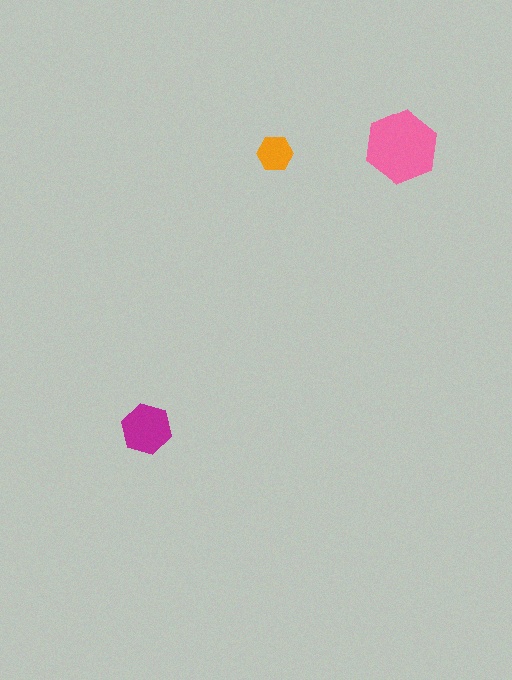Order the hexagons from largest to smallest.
the pink one, the magenta one, the orange one.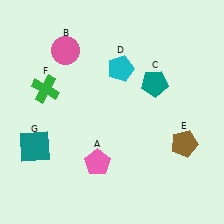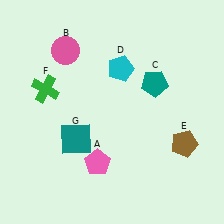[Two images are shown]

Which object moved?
The teal square (G) moved right.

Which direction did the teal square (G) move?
The teal square (G) moved right.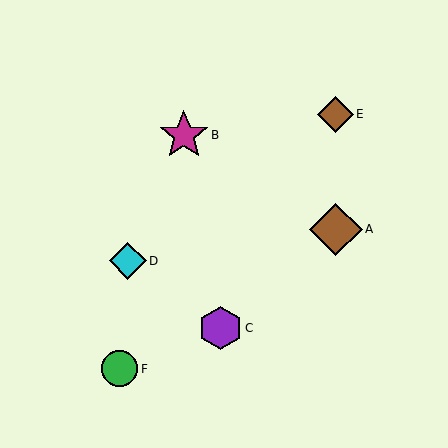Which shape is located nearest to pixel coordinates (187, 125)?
The magenta star (labeled B) at (184, 135) is nearest to that location.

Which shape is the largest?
The brown diamond (labeled A) is the largest.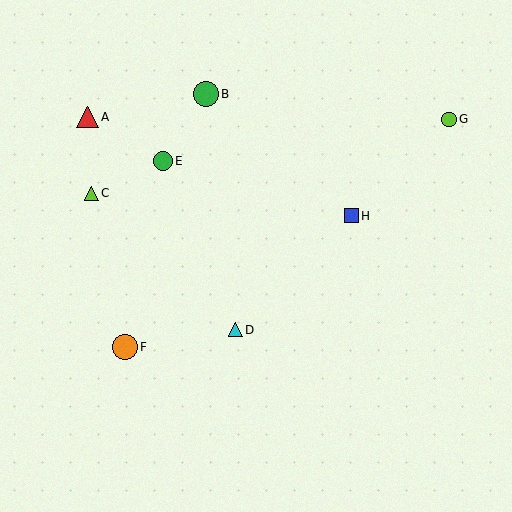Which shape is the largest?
The orange circle (labeled F) is the largest.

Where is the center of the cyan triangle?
The center of the cyan triangle is at (235, 330).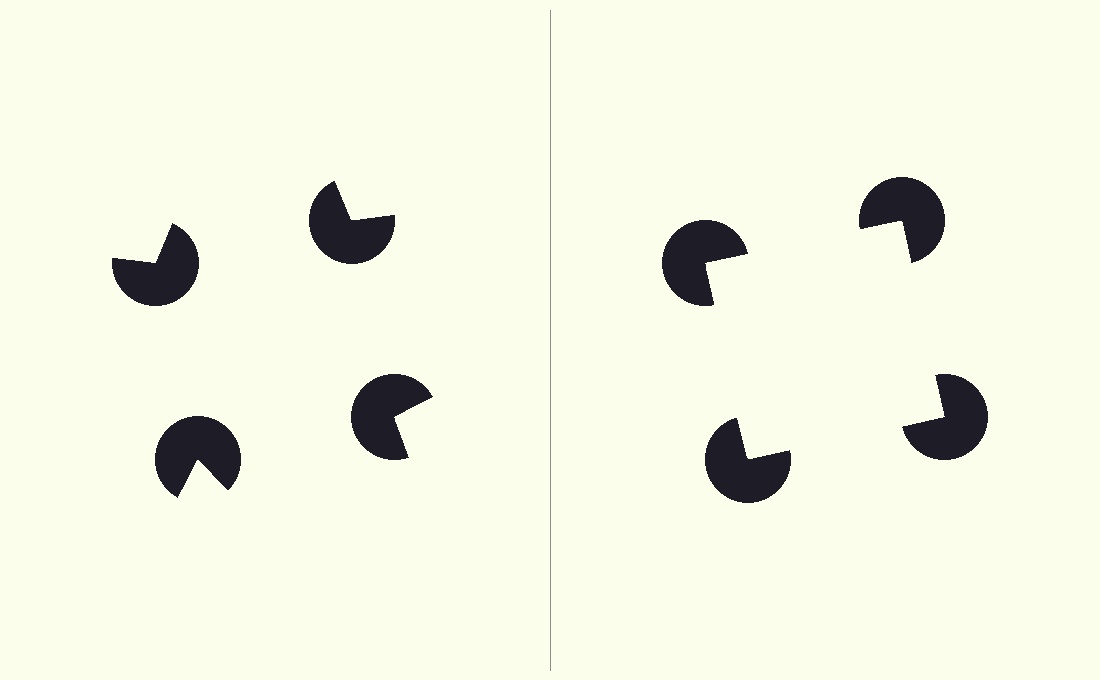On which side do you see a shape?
An illusory square appears on the right side. On the left side the wedge cuts are rotated, so no coherent shape forms.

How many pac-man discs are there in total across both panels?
8 — 4 on each side.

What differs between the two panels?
The pac-man discs are positioned identically on both sides; only the wedge orientations differ. On the right they align to a square; on the left they are misaligned.